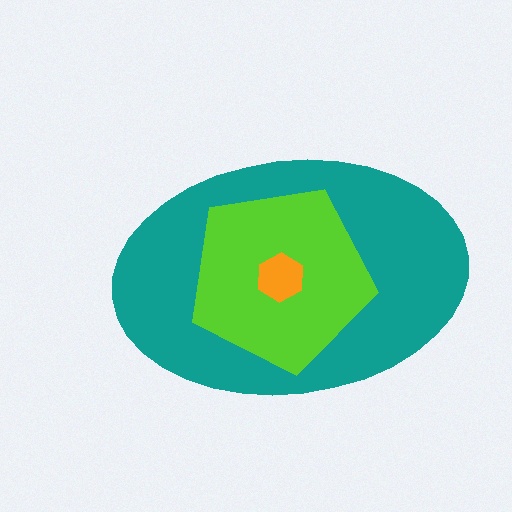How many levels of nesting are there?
3.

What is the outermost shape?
The teal ellipse.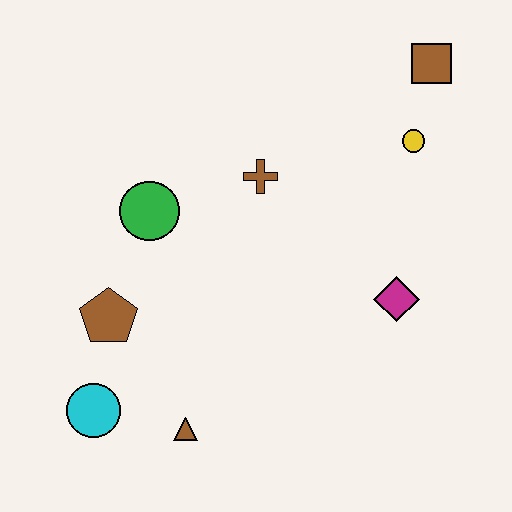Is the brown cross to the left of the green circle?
No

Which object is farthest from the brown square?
The cyan circle is farthest from the brown square.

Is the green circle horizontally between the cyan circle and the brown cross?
Yes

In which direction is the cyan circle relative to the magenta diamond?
The cyan circle is to the left of the magenta diamond.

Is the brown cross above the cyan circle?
Yes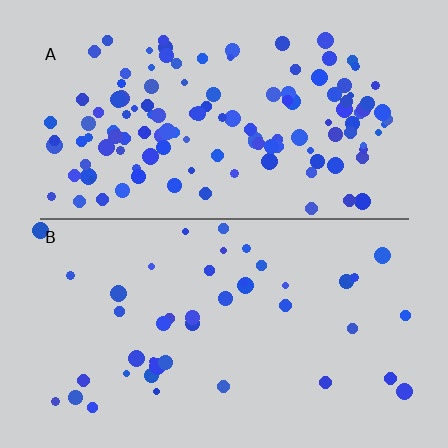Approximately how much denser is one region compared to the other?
Approximately 3.0× — region A over region B.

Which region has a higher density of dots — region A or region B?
A (the top).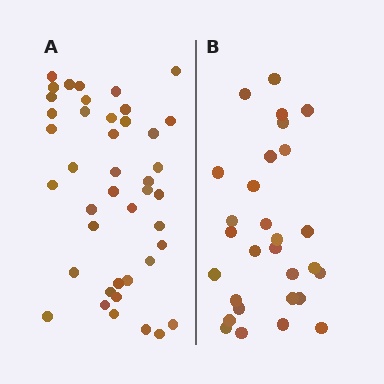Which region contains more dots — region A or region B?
Region A (the left region) has more dots.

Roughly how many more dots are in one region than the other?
Region A has approximately 15 more dots than region B.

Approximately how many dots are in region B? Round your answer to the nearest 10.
About 30 dots. (The exact count is 29, which rounds to 30.)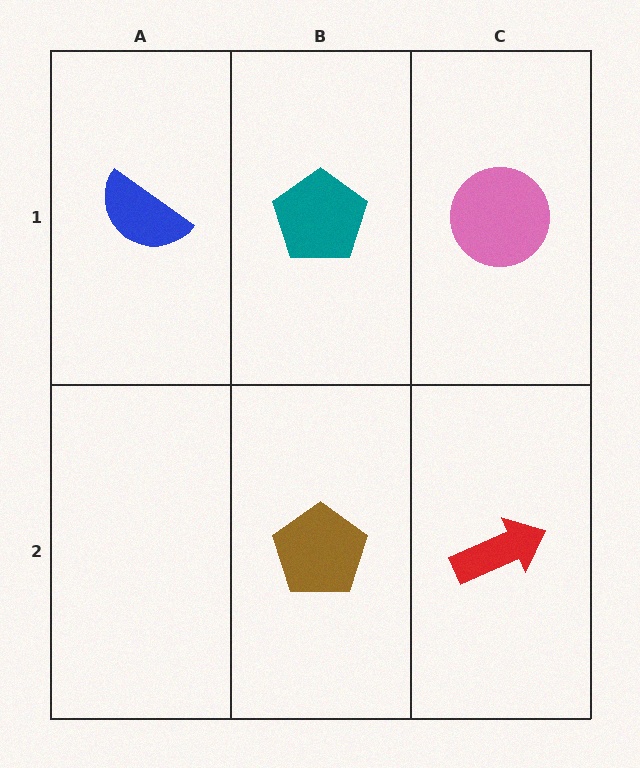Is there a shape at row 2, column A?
No, that cell is empty.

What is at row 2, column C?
A red arrow.